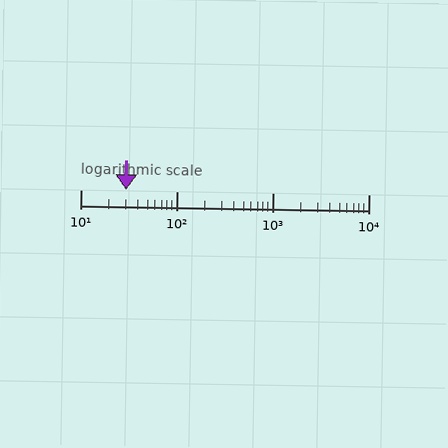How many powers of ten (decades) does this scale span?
The scale spans 3 decades, from 10 to 10000.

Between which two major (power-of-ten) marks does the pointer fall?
The pointer is between 10 and 100.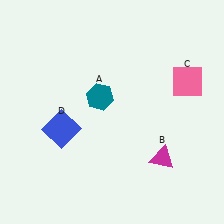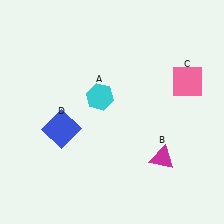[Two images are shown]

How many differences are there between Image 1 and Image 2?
There is 1 difference between the two images.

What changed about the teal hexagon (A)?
In Image 1, A is teal. In Image 2, it changed to cyan.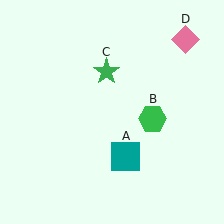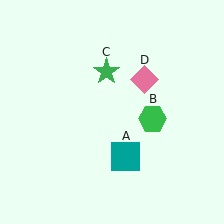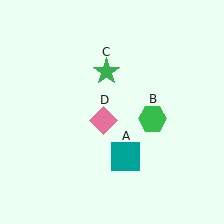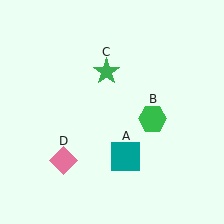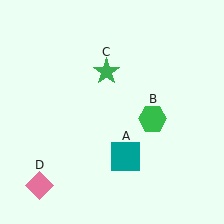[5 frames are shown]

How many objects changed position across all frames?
1 object changed position: pink diamond (object D).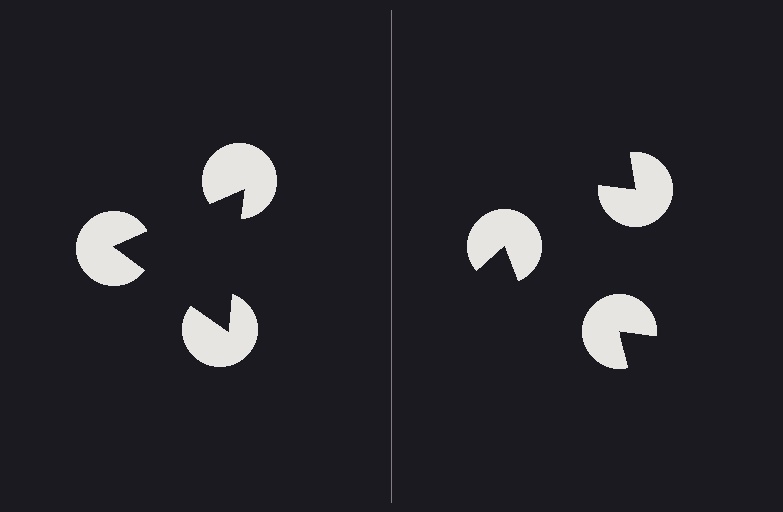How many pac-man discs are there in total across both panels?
6 — 3 on each side.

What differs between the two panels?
The pac-man discs are positioned identically on both sides; only the wedge orientations differ. On the left they align to a triangle; on the right they are misaligned.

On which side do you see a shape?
An illusory triangle appears on the left side. On the right side the wedge cuts are rotated, so no coherent shape forms.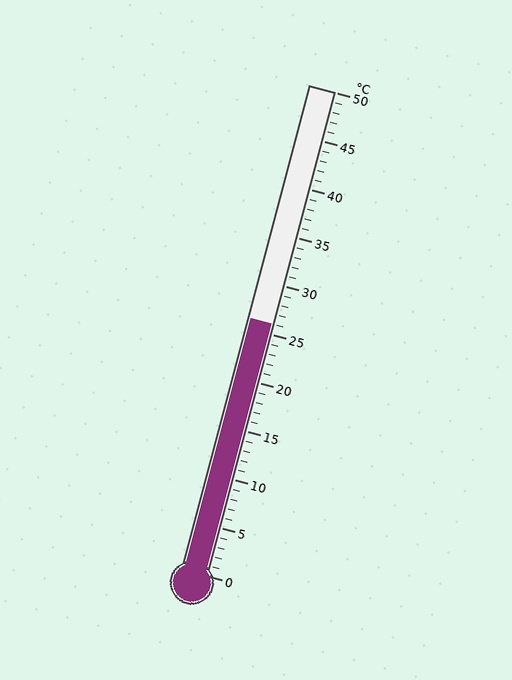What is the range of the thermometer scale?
The thermometer scale ranges from 0°C to 50°C.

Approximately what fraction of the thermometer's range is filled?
The thermometer is filled to approximately 50% of its range.